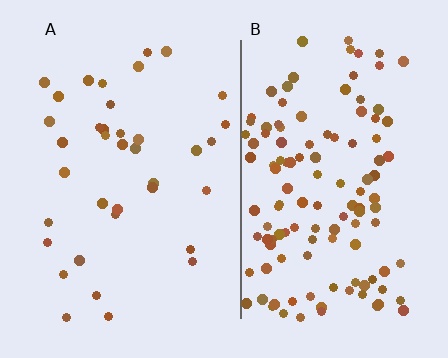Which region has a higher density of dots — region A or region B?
B (the right).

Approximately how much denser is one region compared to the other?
Approximately 3.3× — region B over region A.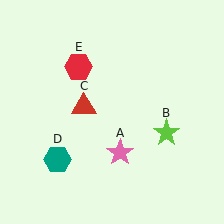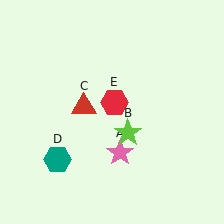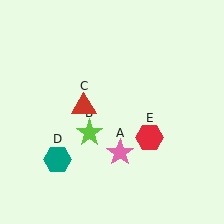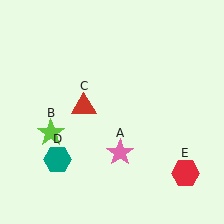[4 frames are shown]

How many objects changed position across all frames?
2 objects changed position: lime star (object B), red hexagon (object E).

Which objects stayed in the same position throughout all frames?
Pink star (object A) and red triangle (object C) and teal hexagon (object D) remained stationary.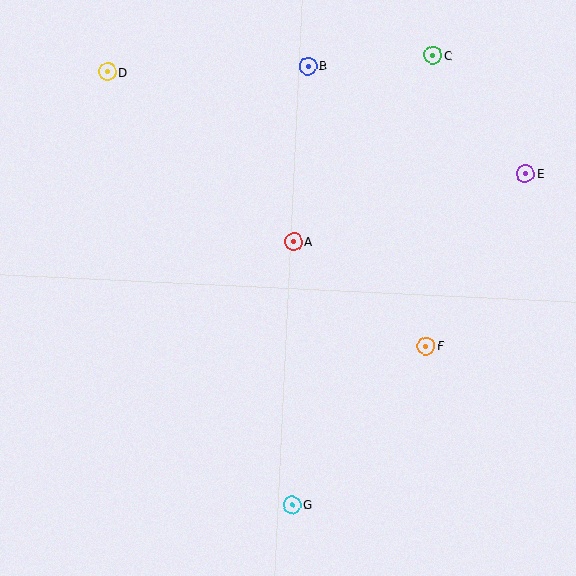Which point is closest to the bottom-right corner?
Point F is closest to the bottom-right corner.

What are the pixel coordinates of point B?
Point B is at (308, 66).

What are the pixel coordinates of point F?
Point F is at (426, 346).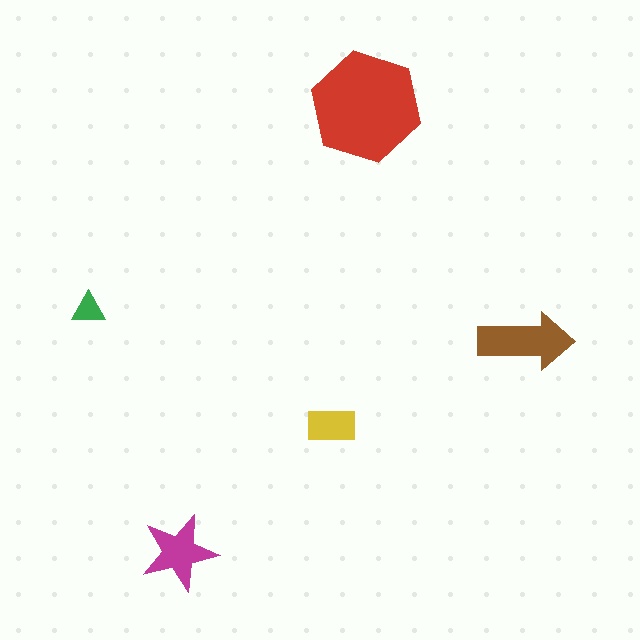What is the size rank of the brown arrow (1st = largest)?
2nd.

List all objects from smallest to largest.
The green triangle, the yellow rectangle, the magenta star, the brown arrow, the red hexagon.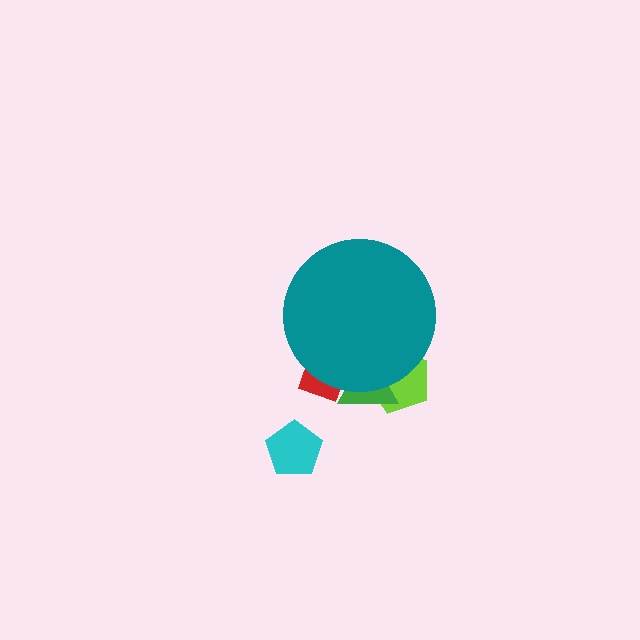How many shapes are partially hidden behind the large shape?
3 shapes are partially hidden.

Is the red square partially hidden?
Yes, the red square is partially hidden behind the teal circle.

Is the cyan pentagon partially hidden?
No, the cyan pentagon is fully visible.